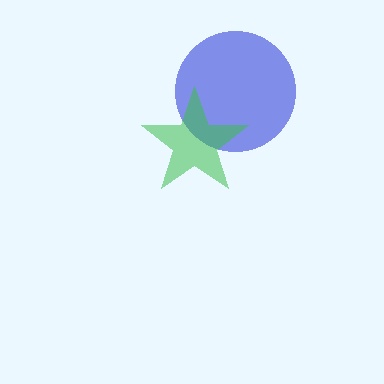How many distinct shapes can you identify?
There are 2 distinct shapes: a blue circle, a green star.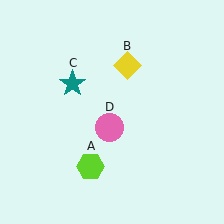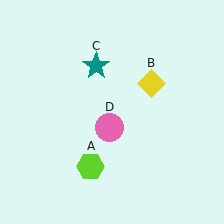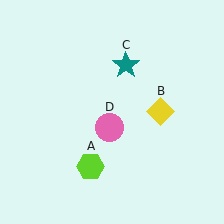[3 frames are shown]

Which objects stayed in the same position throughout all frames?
Lime hexagon (object A) and pink circle (object D) remained stationary.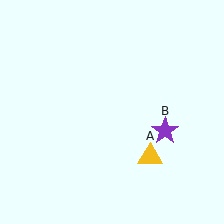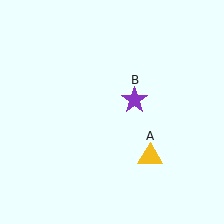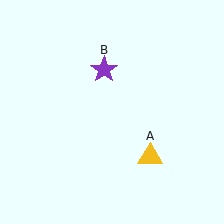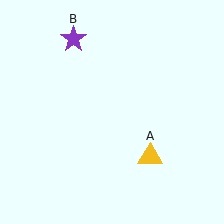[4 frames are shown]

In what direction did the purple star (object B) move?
The purple star (object B) moved up and to the left.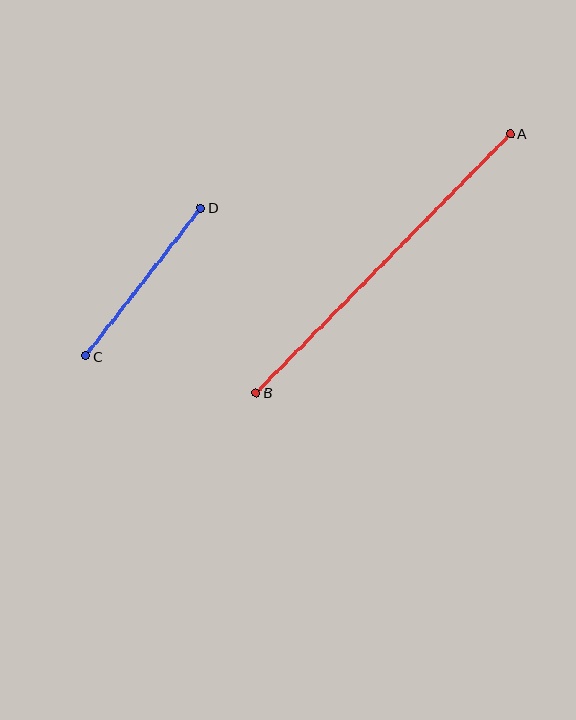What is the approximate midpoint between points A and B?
The midpoint is at approximately (383, 263) pixels.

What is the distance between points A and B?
The distance is approximately 363 pixels.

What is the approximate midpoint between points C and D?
The midpoint is at approximately (143, 282) pixels.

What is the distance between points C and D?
The distance is approximately 187 pixels.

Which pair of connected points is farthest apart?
Points A and B are farthest apart.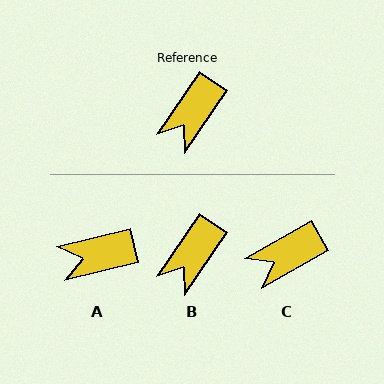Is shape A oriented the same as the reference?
No, it is off by about 43 degrees.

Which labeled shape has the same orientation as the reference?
B.